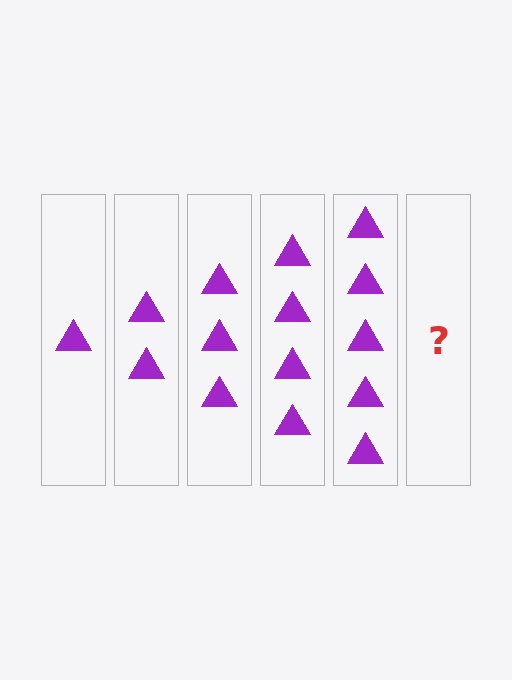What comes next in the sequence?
The next element should be 6 triangles.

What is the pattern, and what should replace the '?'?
The pattern is that each step adds one more triangle. The '?' should be 6 triangles.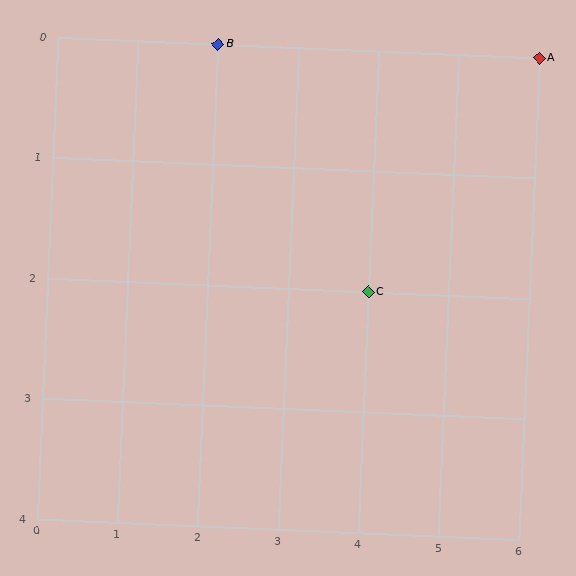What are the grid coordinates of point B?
Point B is at grid coordinates (2, 0).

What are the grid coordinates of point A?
Point A is at grid coordinates (6, 0).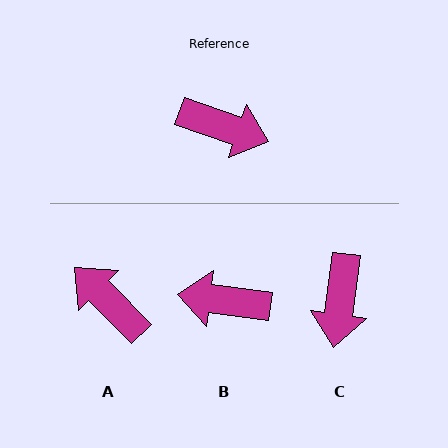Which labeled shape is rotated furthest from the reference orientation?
B, about 168 degrees away.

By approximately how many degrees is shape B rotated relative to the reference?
Approximately 168 degrees clockwise.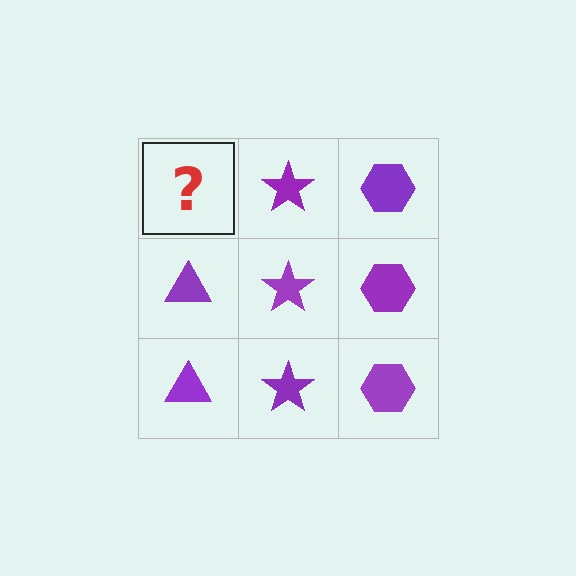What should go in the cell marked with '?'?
The missing cell should contain a purple triangle.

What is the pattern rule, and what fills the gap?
The rule is that each column has a consistent shape. The gap should be filled with a purple triangle.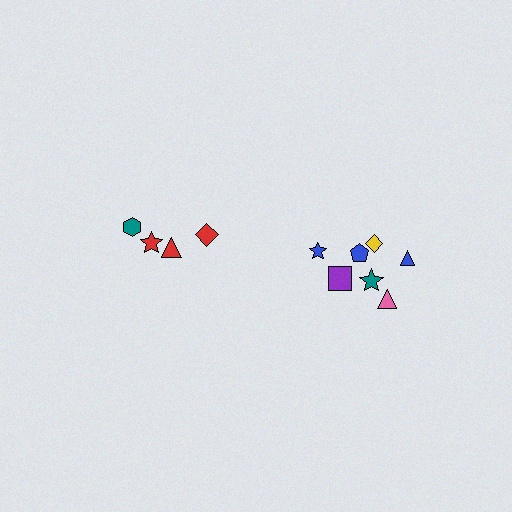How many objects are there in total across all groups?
There are 11 objects.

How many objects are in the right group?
There are 7 objects.